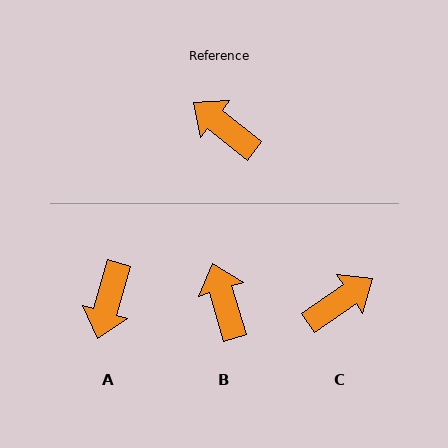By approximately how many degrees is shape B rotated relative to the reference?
Approximately 35 degrees clockwise.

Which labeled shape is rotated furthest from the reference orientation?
A, about 113 degrees away.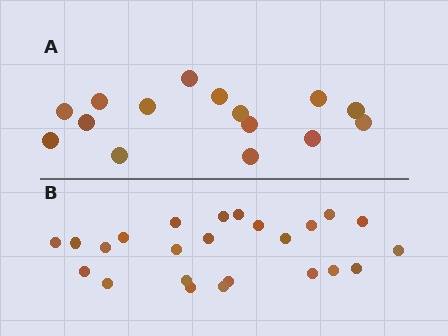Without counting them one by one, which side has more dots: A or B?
Region B (the bottom region) has more dots.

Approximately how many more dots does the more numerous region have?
Region B has roughly 8 or so more dots than region A.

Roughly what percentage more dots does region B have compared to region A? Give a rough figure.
About 60% more.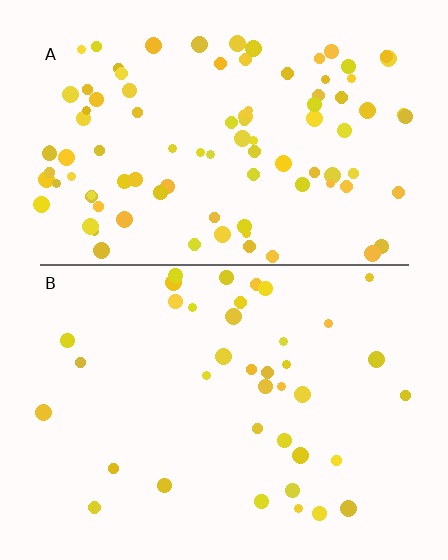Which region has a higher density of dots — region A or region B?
A (the top).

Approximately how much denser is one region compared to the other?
Approximately 2.5× — region A over region B.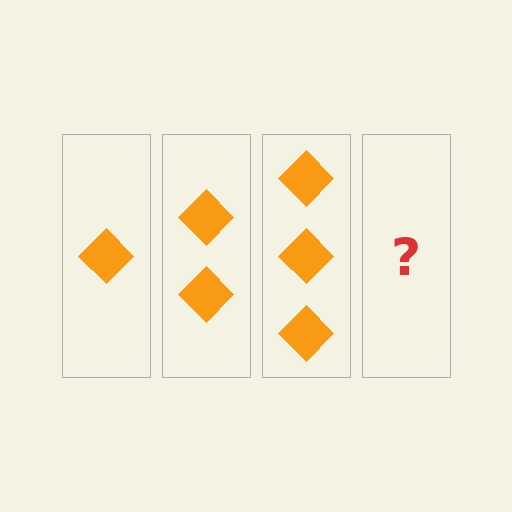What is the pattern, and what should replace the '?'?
The pattern is that each step adds one more diamond. The '?' should be 4 diamonds.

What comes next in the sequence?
The next element should be 4 diamonds.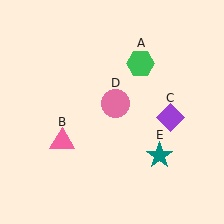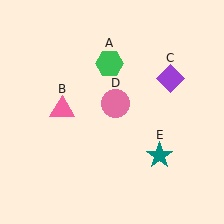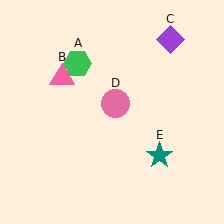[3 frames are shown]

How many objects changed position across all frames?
3 objects changed position: green hexagon (object A), pink triangle (object B), purple diamond (object C).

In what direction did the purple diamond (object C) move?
The purple diamond (object C) moved up.